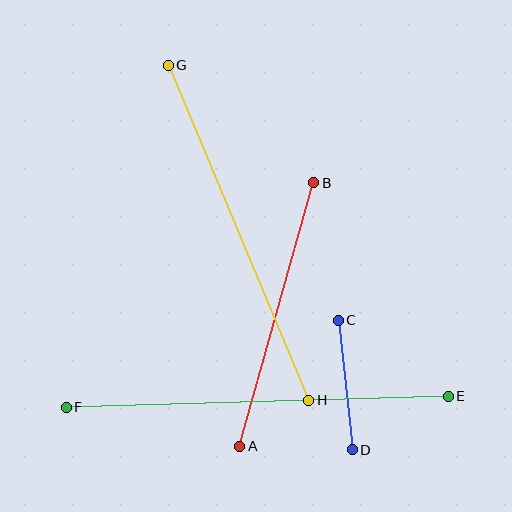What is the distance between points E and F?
The distance is approximately 382 pixels.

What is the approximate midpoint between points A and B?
The midpoint is at approximately (277, 314) pixels.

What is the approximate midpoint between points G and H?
The midpoint is at approximately (239, 233) pixels.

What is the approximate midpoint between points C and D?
The midpoint is at approximately (345, 385) pixels.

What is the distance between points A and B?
The distance is approximately 274 pixels.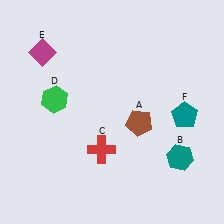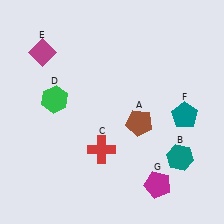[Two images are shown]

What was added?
A magenta pentagon (G) was added in Image 2.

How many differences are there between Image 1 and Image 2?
There is 1 difference between the two images.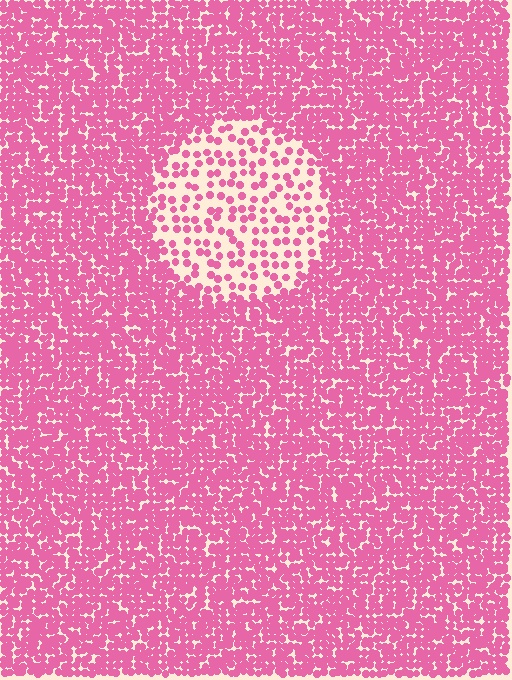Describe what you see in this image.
The image contains small pink elements arranged at two different densities. A circle-shaped region is visible where the elements are less densely packed than the surrounding area.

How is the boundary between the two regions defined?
The boundary is defined by a change in element density (approximately 2.8x ratio). All elements are the same color, size, and shape.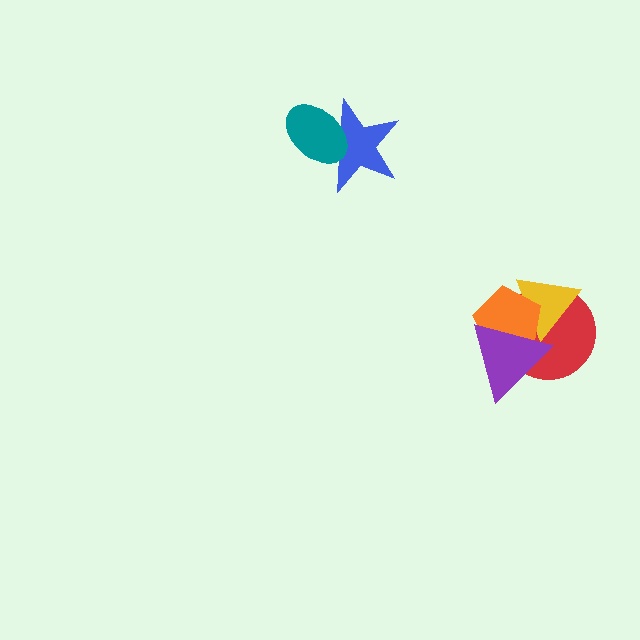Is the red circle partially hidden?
Yes, it is partially covered by another shape.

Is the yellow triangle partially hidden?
Yes, it is partially covered by another shape.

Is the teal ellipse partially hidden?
No, no other shape covers it.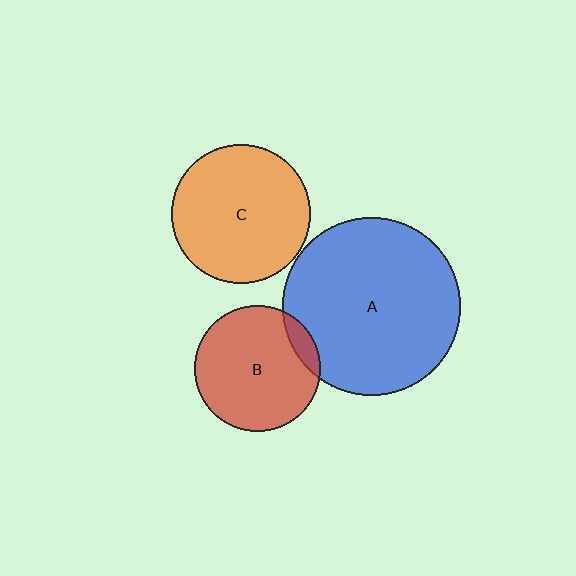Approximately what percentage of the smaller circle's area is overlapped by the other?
Approximately 10%.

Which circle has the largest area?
Circle A (blue).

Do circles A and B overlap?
Yes.